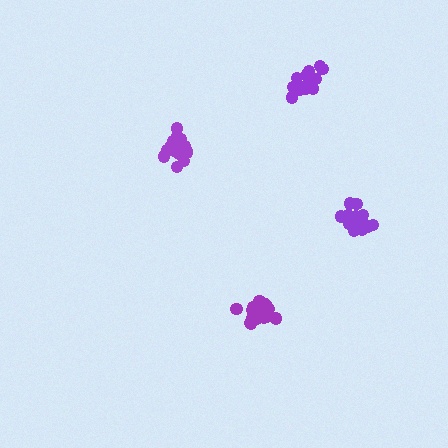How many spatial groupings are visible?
There are 4 spatial groupings.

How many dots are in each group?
Group 1: 19 dots, Group 2: 19 dots, Group 3: 19 dots, Group 4: 16 dots (73 total).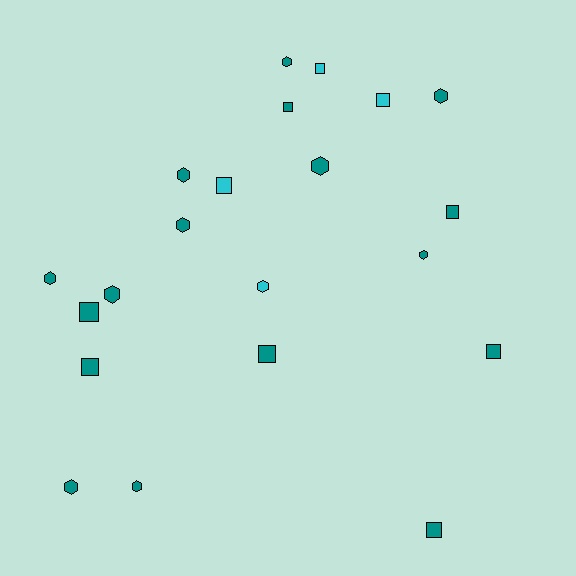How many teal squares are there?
There are 7 teal squares.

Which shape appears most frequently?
Hexagon, with 11 objects.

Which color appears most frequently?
Teal, with 17 objects.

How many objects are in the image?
There are 21 objects.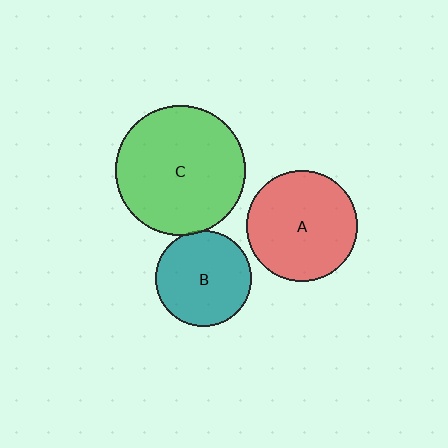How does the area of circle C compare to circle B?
Approximately 1.8 times.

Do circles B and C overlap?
Yes.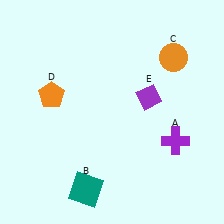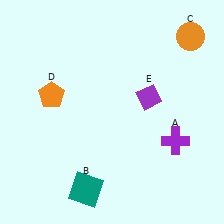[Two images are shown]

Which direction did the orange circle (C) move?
The orange circle (C) moved up.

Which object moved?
The orange circle (C) moved up.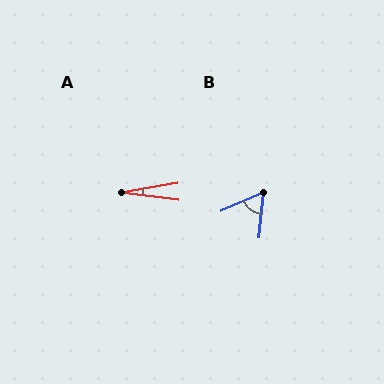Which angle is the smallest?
A, at approximately 17 degrees.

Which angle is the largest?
B, at approximately 62 degrees.